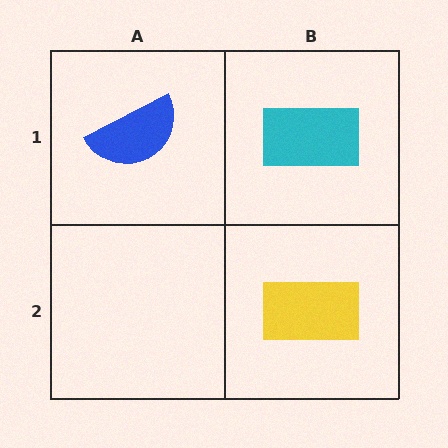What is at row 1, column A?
A blue semicircle.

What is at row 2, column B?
A yellow rectangle.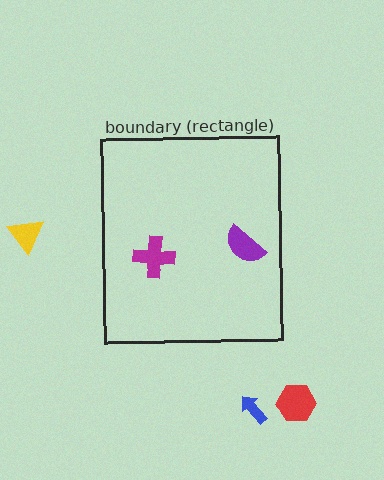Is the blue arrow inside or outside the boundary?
Outside.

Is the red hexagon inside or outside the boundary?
Outside.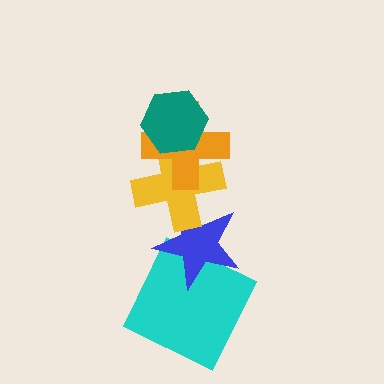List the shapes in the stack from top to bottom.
From top to bottom: the teal hexagon, the orange cross, the yellow cross, the blue star, the cyan square.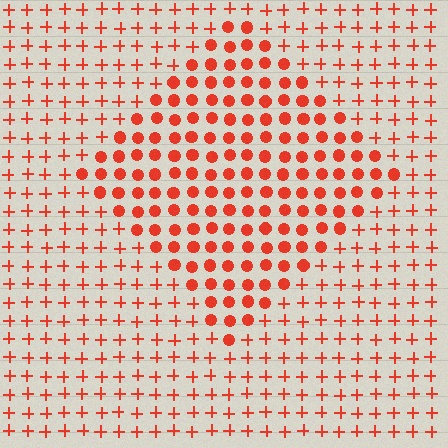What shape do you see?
I see a diamond.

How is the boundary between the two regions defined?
The boundary is defined by a change in element shape: circles inside vs. plus signs outside. All elements share the same color and spacing.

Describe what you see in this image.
The image is filled with small red elements arranged in a uniform grid. A diamond-shaped region contains circles, while the surrounding area contains plus signs. The boundary is defined purely by the change in element shape.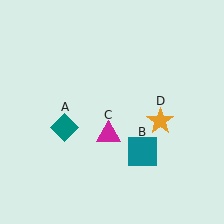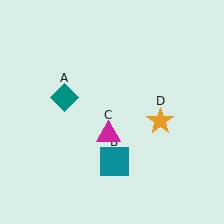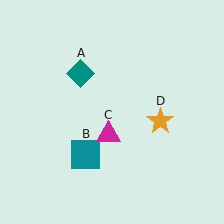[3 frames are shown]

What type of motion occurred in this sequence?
The teal diamond (object A), teal square (object B) rotated clockwise around the center of the scene.